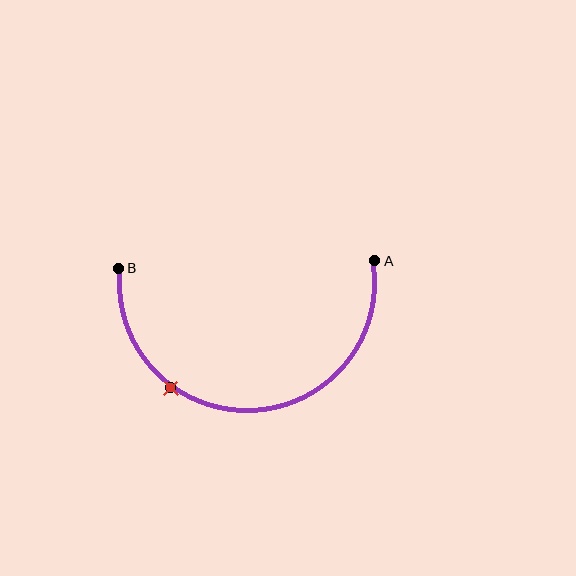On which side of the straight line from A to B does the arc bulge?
The arc bulges below the straight line connecting A and B.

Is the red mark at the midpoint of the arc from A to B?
No. The red mark lies on the arc but is closer to endpoint B. The arc midpoint would be at the point on the curve equidistant along the arc from both A and B.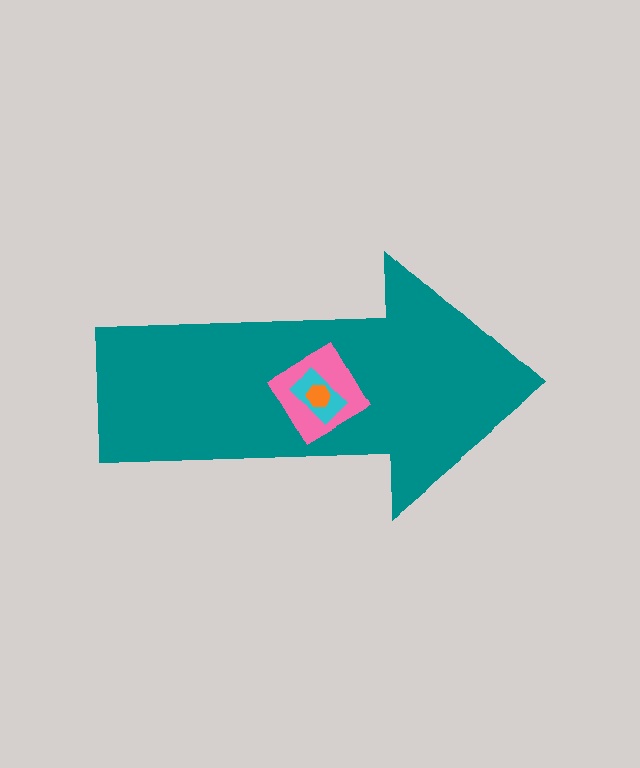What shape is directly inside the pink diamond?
The cyan rectangle.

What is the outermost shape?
The teal arrow.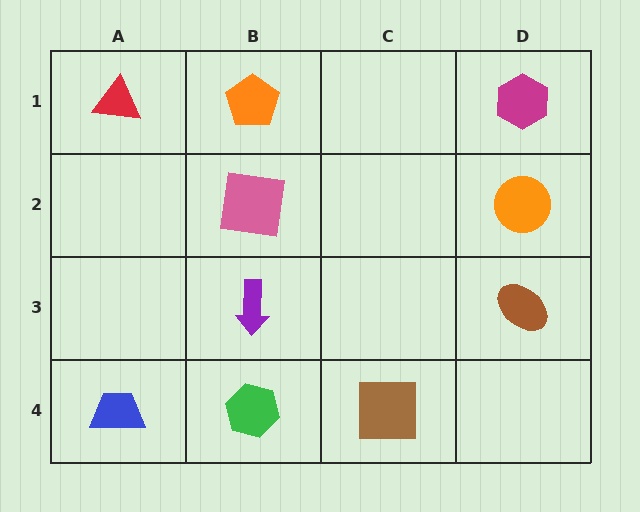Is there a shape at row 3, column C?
No, that cell is empty.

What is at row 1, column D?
A magenta hexagon.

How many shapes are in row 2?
2 shapes.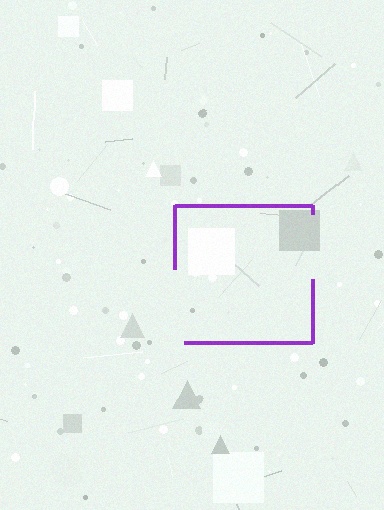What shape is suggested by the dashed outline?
The dashed outline suggests a square.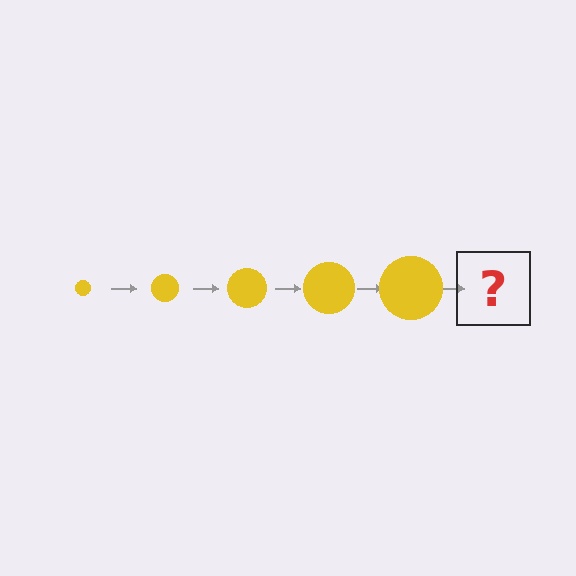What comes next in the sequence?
The next element should be a yellow circle, larger than the previous one.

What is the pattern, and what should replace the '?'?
The pattern is that the circle gets progressively larger each step. The '?' should be a yellow circle, larger than the previous one.